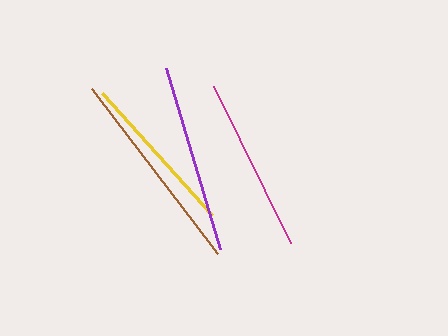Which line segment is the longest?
The brown line is the longest at approximately 207 pixels.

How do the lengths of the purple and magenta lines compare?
The purple and magenta lines are approximately the same length.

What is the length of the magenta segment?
The magenta segment is approximately 174 pixels long.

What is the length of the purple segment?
The purple segment is approximately 189 pixels long.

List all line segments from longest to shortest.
From longest to shortest: brown, purple, magenta, yellow.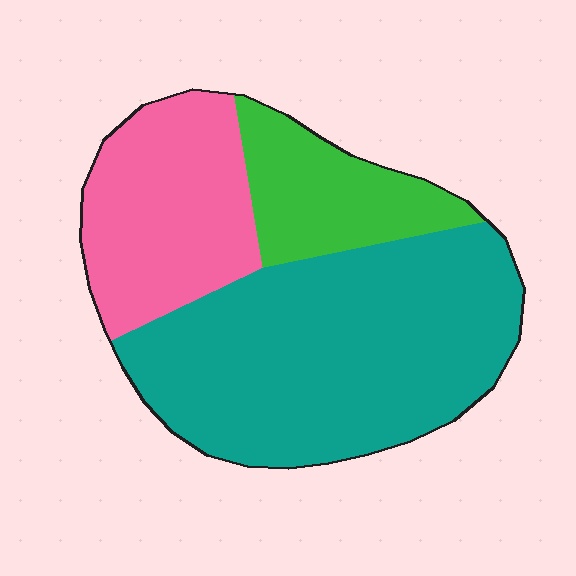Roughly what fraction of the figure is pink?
Pink takes up between a sixth and a third of the figure.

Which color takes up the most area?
Teal, at roughly 55%.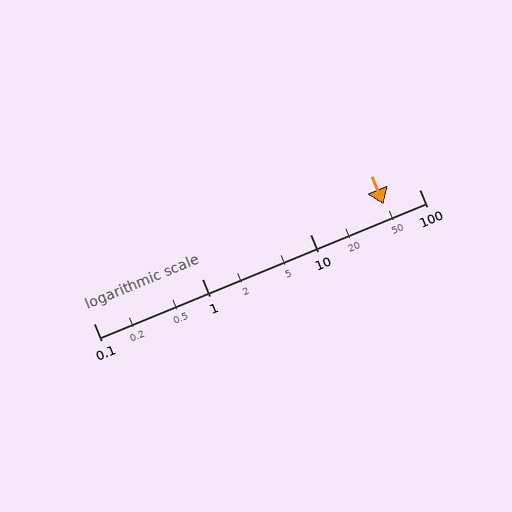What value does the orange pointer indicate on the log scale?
The pointer indicates approximately 47.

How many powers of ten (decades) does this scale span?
The scale spans 3 decades, from 0.1 to 100.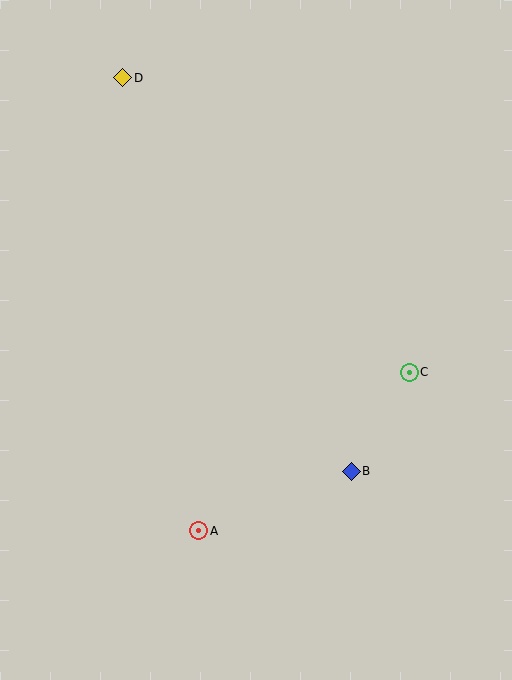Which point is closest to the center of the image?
Point C at (409, 372) is closest to the center.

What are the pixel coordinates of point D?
Point D is at (123, 78).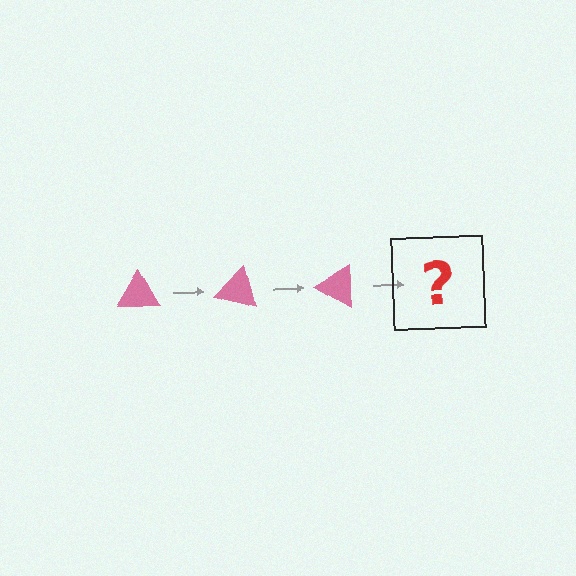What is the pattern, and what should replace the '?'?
The pattern is that the triangle rotates 15 degrees each step. The '?' should be a pink triangle rotated 45 degrees.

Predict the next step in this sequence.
The next step is a pink triangle rotated 45 degrees.